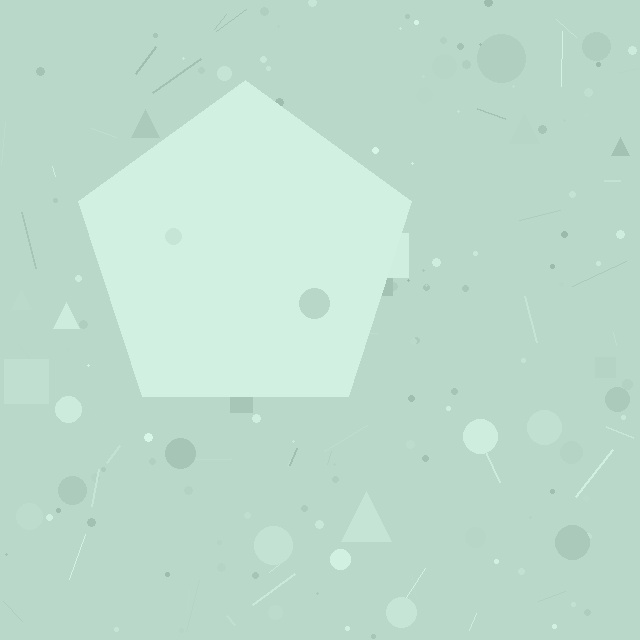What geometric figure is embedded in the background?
A pentagon is embedded in the background.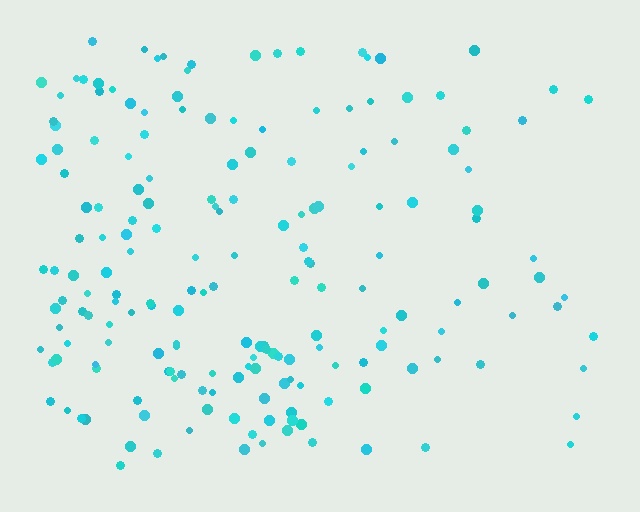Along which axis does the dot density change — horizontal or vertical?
Horizontal.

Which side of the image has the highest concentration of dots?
The left.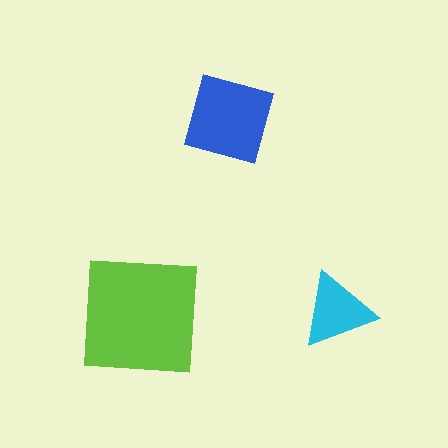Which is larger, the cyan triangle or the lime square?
The lime square.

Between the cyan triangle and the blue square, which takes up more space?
The blue square.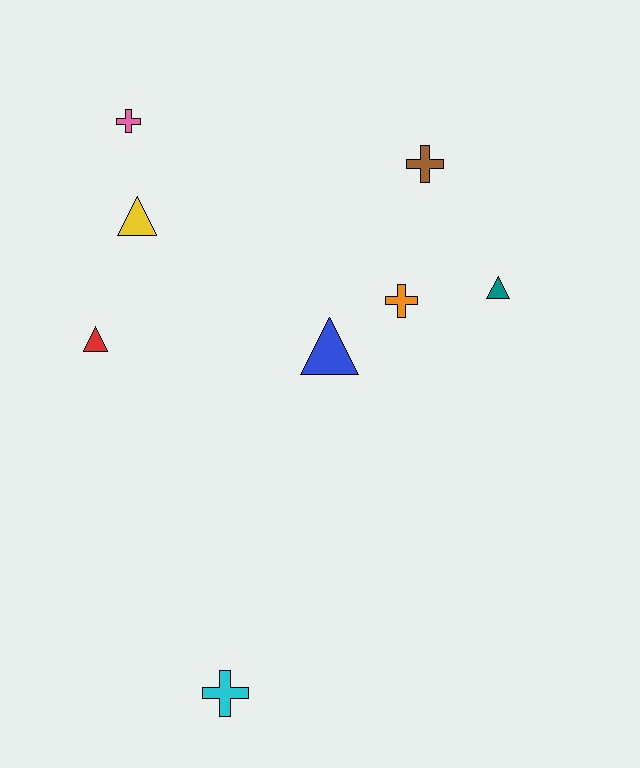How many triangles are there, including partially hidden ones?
There are 4 triangles.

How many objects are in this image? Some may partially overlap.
There are 8 objects.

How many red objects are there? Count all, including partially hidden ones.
There is 1 red object.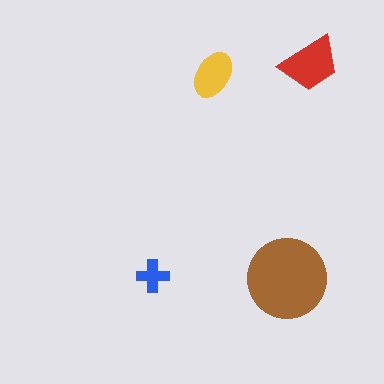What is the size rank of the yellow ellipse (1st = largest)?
3rd.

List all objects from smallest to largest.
The blue cross, the yellow ellipse, the red trapezoid, the brown circle.